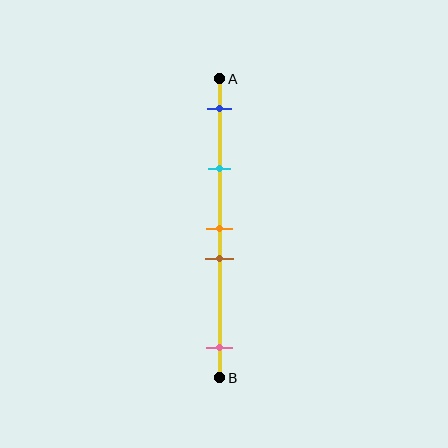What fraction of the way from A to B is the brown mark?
The brown mark is approximately 60% (0.6) of the way from A to B.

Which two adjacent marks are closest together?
The orange and brown marks are the closest adjacent pair.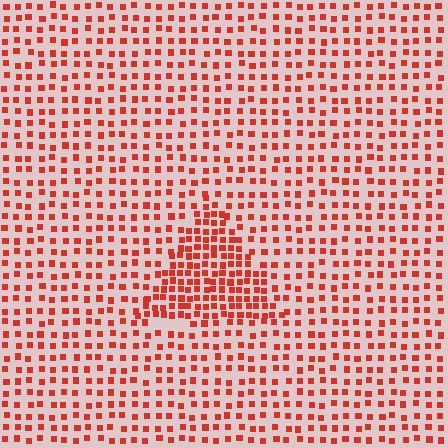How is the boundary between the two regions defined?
The boundary is defined by a change in element density (approximately 1.9x ratio). All elements are the same color, size, and shape.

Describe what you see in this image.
The image contains small red elements arranged at two different densities. A triangle-shaped region is visible where the elements are more densely packed than the surrounding area.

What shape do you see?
I see a triangle.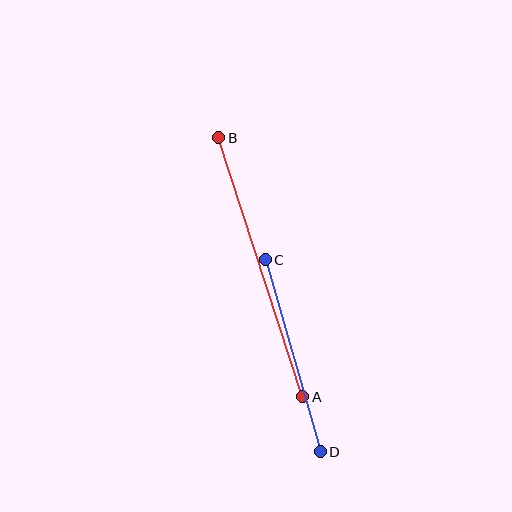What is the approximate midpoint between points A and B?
The midpoint is at approximately (261, 267) pixels.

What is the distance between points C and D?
The distance is approximately 200 pixels.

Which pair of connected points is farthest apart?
Points A and B are farthest apart.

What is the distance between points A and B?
The distance is approximately 272 pixels.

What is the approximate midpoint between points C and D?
The midpoint is at approximately (293, 356) pixels.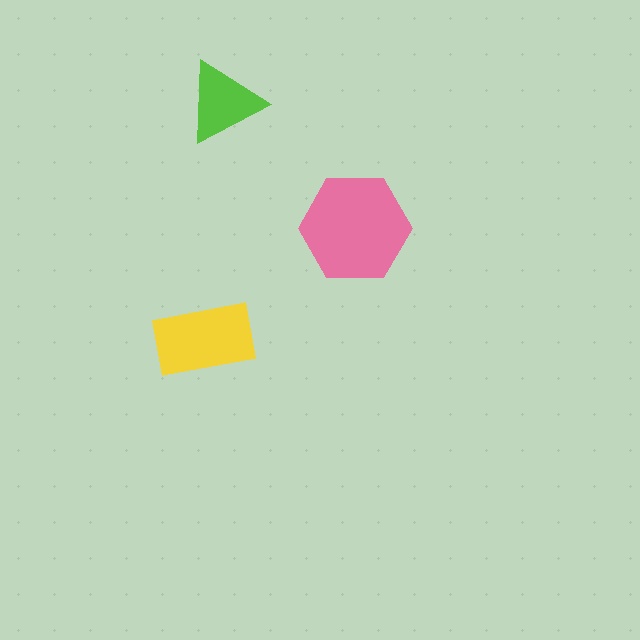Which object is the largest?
The pink hexagon.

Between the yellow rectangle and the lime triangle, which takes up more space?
The yellow rectangle.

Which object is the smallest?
The lime triangle.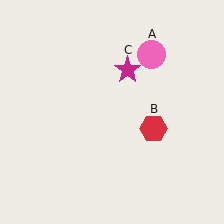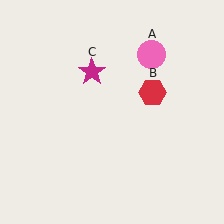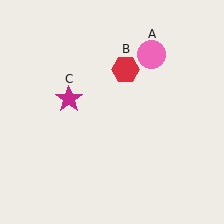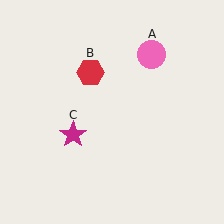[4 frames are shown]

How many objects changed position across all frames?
2 objects changed position: red hexagon (object B), magenta star (object C).